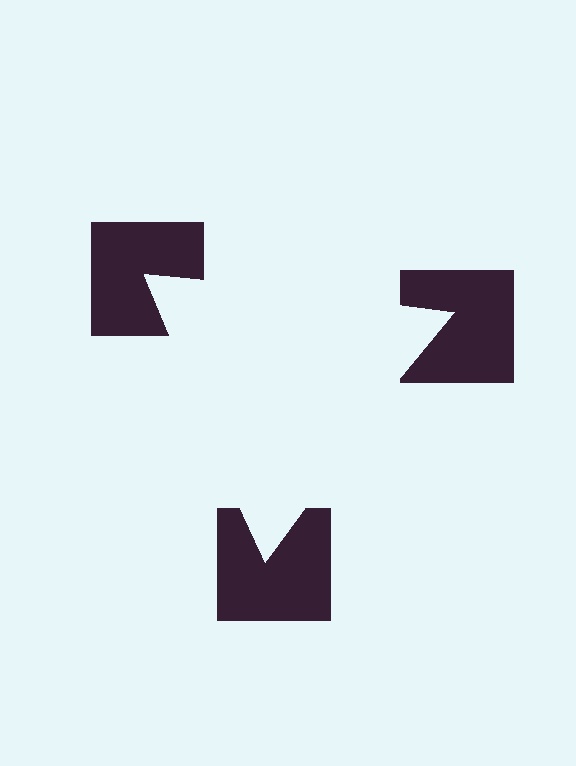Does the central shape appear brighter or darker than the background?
It typically appears slightly brighter than the background, even though no actual brightness change is drawn.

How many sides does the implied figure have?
3 sides.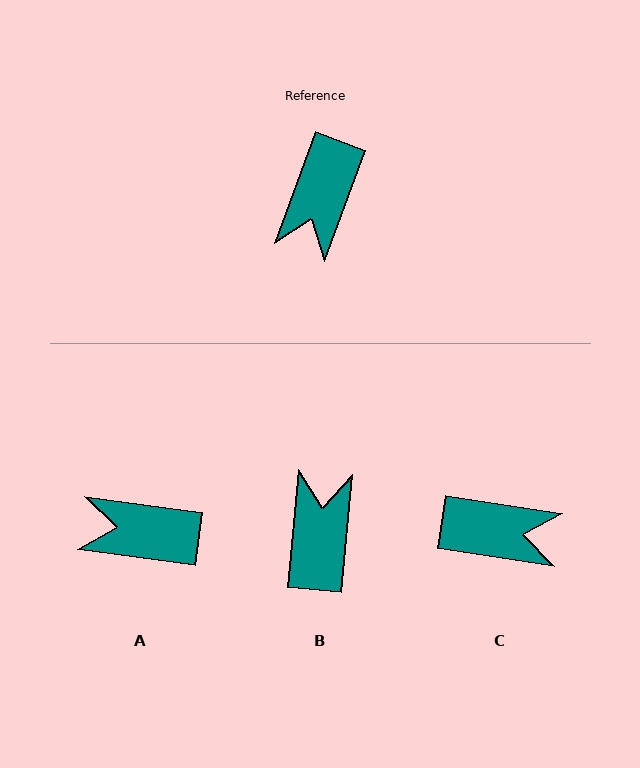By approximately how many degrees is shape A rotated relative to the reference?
Approximately 78 degrees clockwise.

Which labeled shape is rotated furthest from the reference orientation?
B, about 166 degrees away.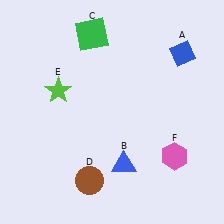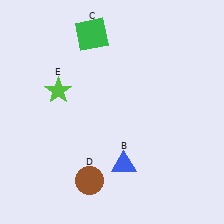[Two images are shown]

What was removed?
The pink hexagon (F), the blue diamond (A) were removed in Image 2.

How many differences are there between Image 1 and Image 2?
There are 2 differences between the two images.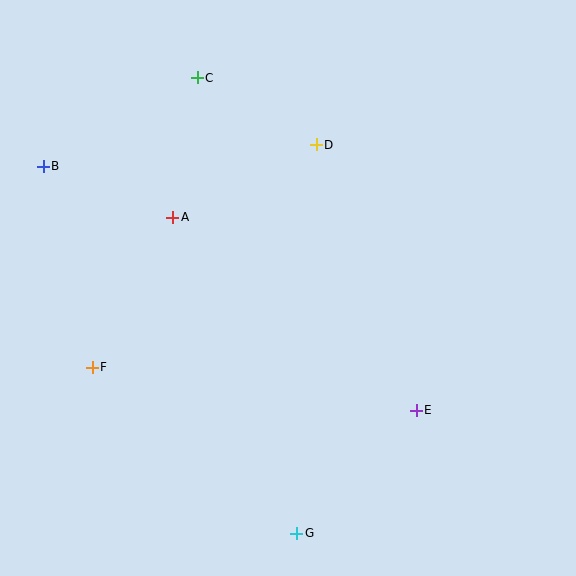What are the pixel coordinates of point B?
Point B is at (43, 166).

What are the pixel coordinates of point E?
Point E is at (416, 410).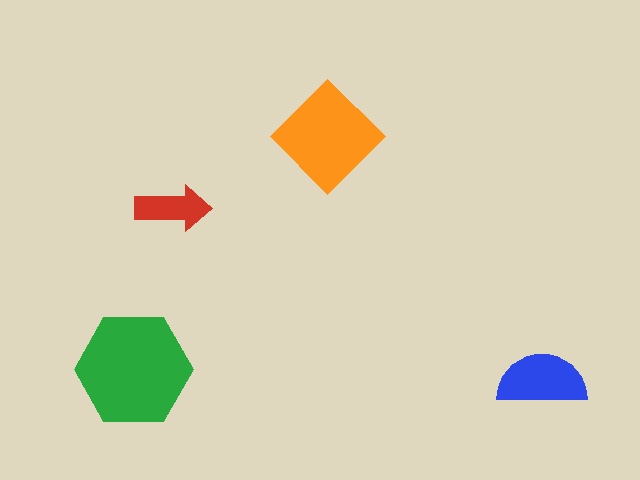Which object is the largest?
The green hexagon.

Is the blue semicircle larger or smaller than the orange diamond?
Smaller.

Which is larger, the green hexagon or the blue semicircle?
The green hexagon.